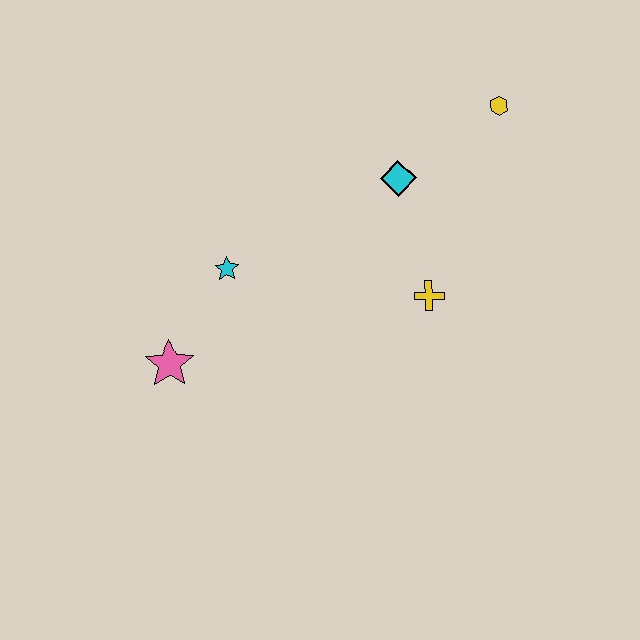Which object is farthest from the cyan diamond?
The pink star is farthest from the cyan diamond.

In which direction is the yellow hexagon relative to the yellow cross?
The yellow hexagon is above the yellow cross.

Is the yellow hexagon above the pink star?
Yes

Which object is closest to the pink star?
The cyan star is closest to the pink star.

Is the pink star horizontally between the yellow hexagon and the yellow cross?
No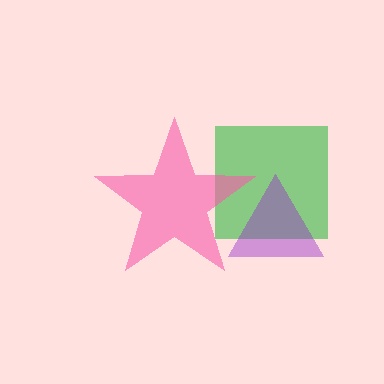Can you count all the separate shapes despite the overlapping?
Yes, there are 3 separate shapes.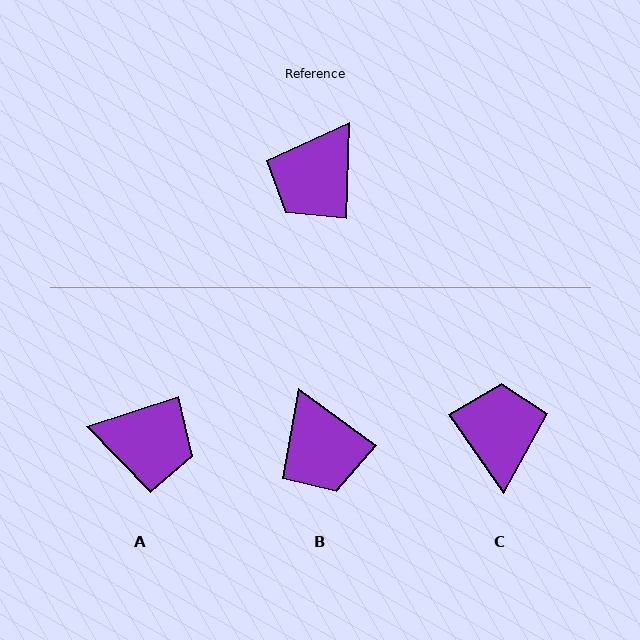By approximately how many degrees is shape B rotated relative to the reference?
Approximately 55 degrees counter-clockwise.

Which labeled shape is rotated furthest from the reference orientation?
C, about 144 degrees away.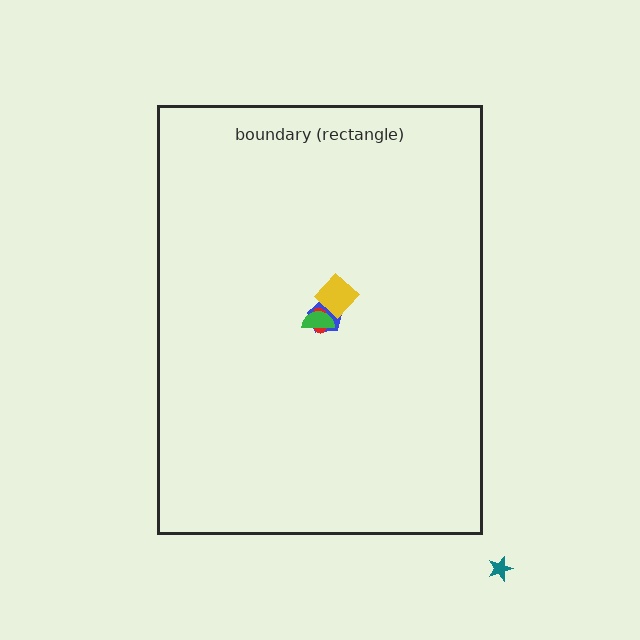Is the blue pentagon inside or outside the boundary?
Inside.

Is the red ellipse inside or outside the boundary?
Inside.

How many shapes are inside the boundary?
4 inside, 1 outside.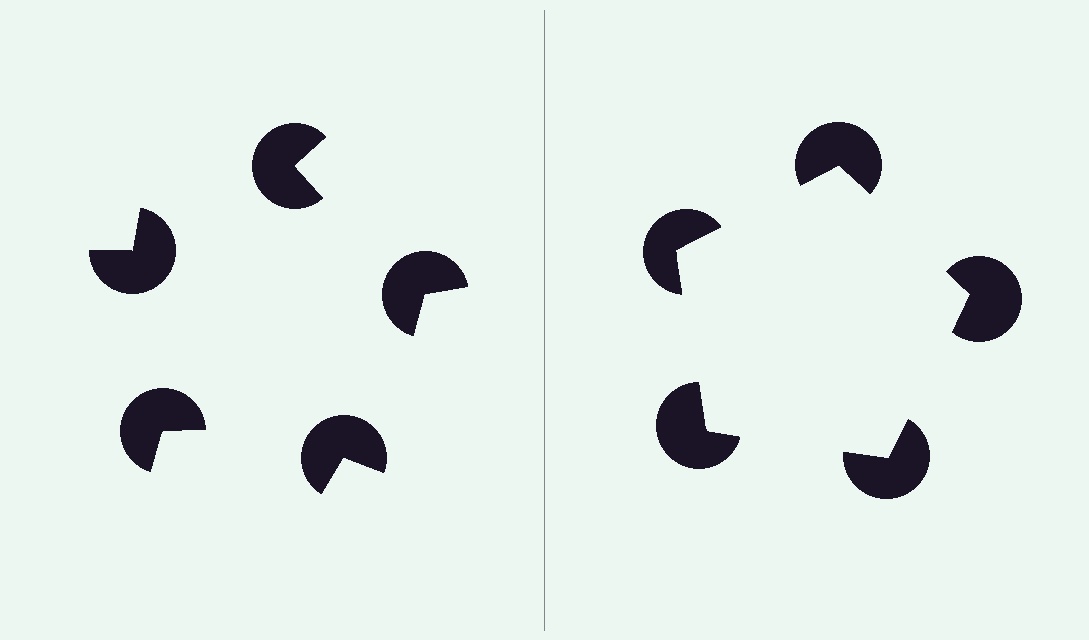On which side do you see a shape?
An illusory pentagon appears on the right side. On the left side the wedge cuts are rotated, so no coherent shape forms.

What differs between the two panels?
The pac-man discs are positioned identically on both sides; only the wedge orientations differ. On the right they align to a pentagon; on the left they are misaligned.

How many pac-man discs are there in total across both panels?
10 — 5 on each side.